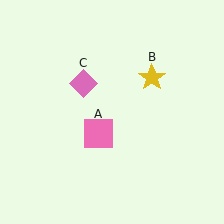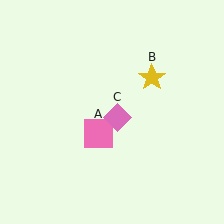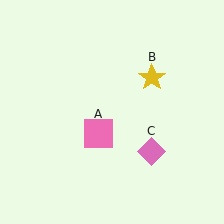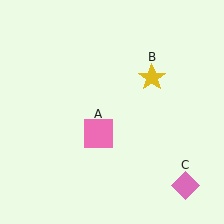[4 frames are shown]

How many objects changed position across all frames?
1 object changed position: pink diamond (object C).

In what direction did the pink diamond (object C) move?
The pink diamond (object C) moved down and to the right.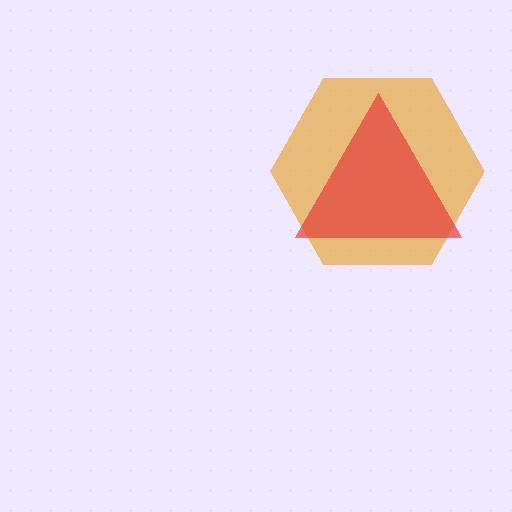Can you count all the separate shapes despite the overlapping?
Yes, there are 2 separate shapes.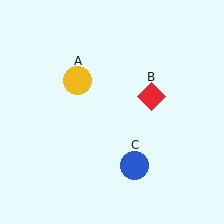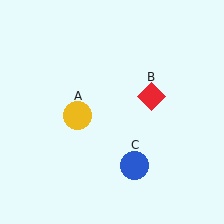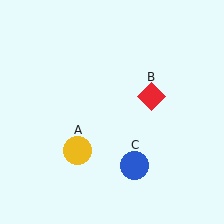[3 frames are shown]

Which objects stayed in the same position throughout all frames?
Red diamond (object B) and blue circle (object C) remained stationary.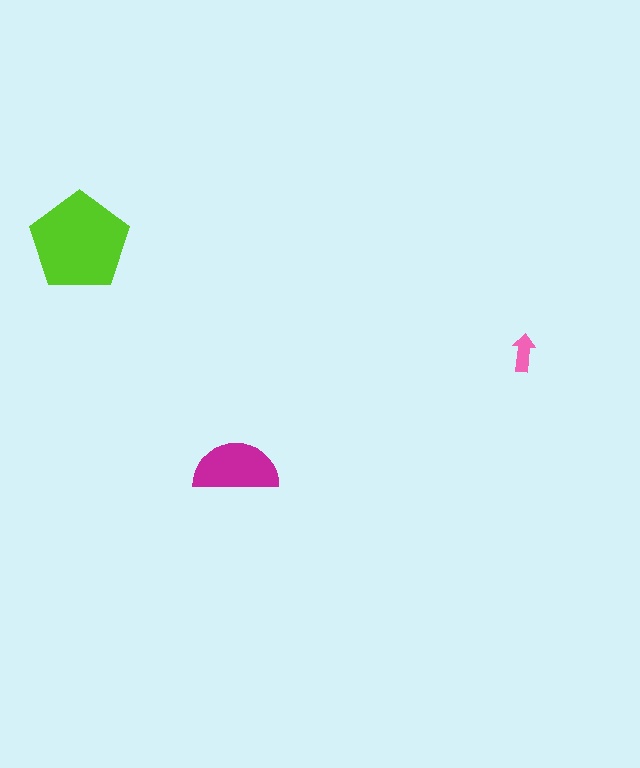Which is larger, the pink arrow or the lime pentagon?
The lime pentagon.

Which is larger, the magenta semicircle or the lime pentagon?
The lime pentagon.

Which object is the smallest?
The pink arrow.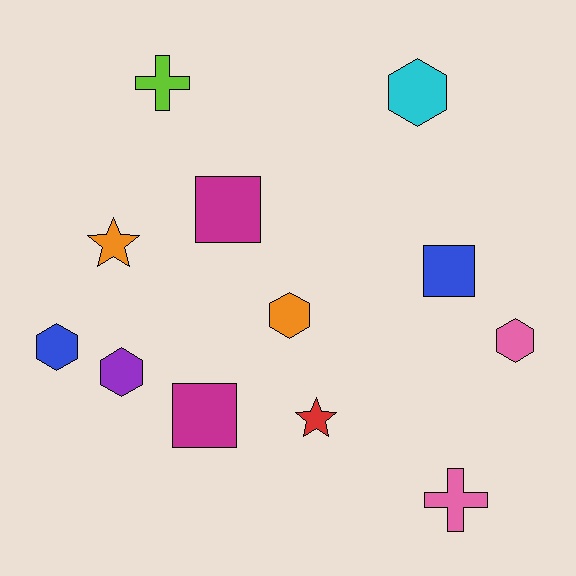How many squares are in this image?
There are 3 squares.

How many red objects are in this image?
There is 1 red object.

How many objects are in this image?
There are 12 objects.